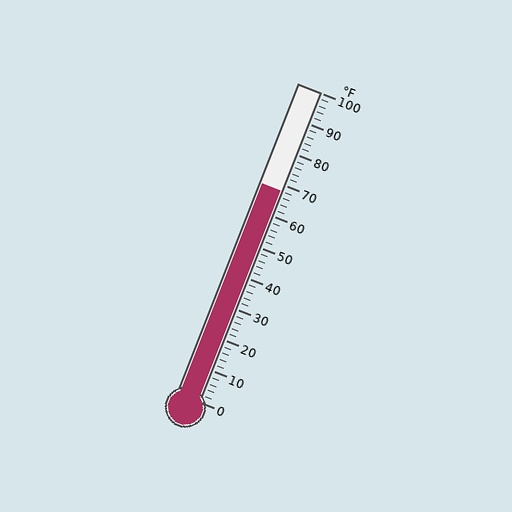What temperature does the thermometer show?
The thermometer shows approximately 68°F.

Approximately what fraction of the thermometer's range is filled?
The thermometer is filled to approximately 70% of its range.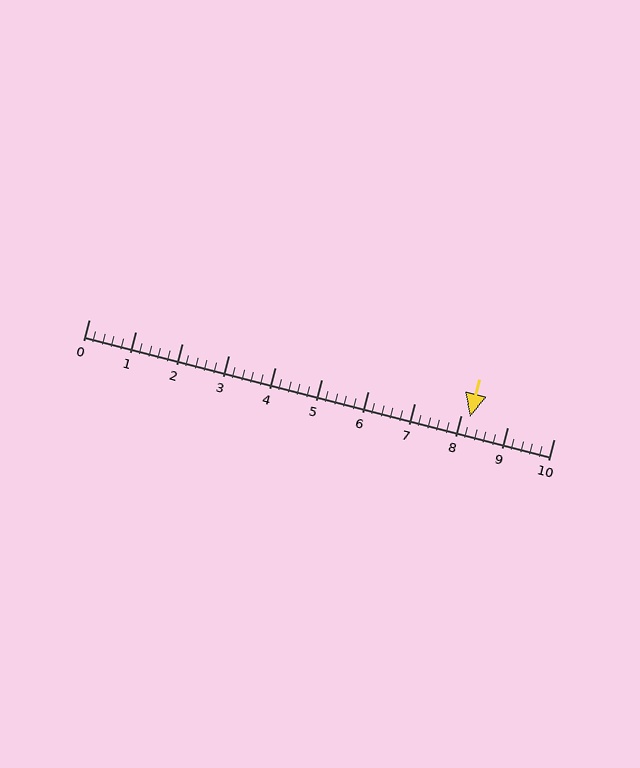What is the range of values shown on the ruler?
The ruler shows values from 0 to 10.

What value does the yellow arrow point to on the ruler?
The yellow arrow points to approximately 8.2.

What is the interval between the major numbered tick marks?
The major tick marks are spaced 1 units apart.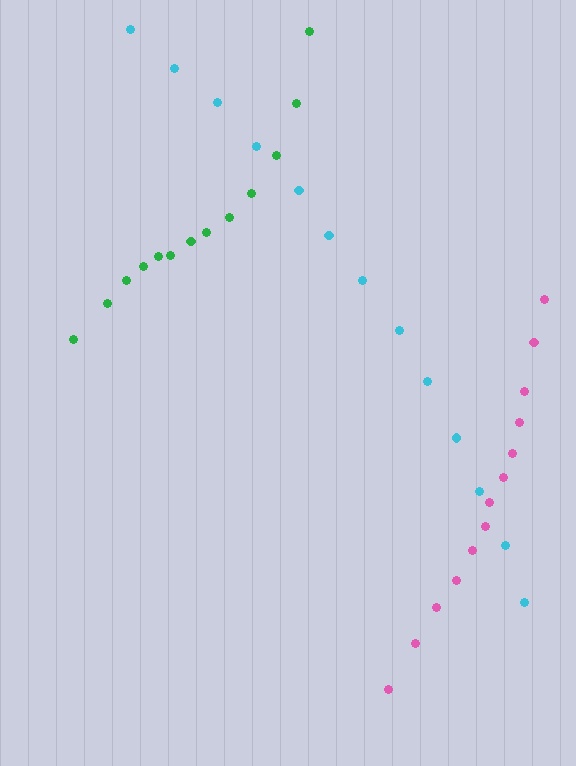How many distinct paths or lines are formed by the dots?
There are 3 distinct paths.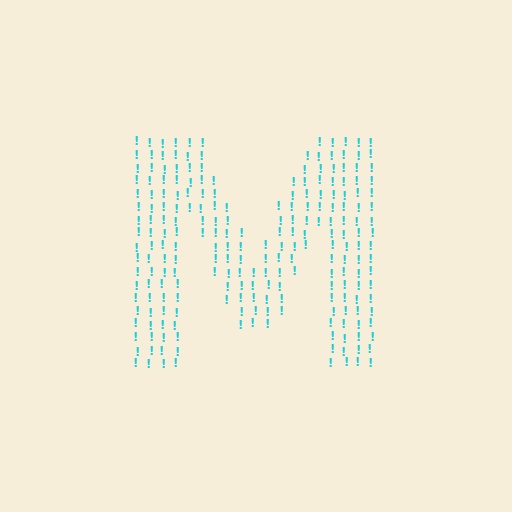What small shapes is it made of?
It is made of small exclamation marks.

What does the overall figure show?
The overall figure shows the letter M.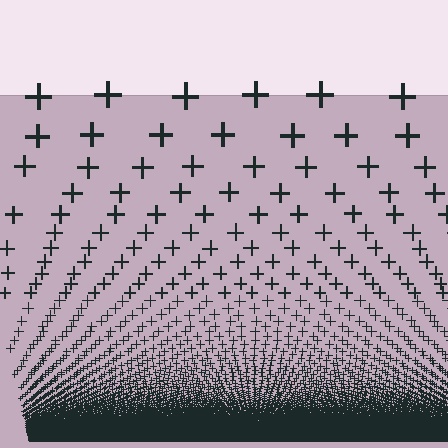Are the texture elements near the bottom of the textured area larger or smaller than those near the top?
Smaller. The gradient is inverted — elements near the bottom are smaller and denser.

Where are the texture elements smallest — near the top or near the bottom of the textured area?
Near the bottom.